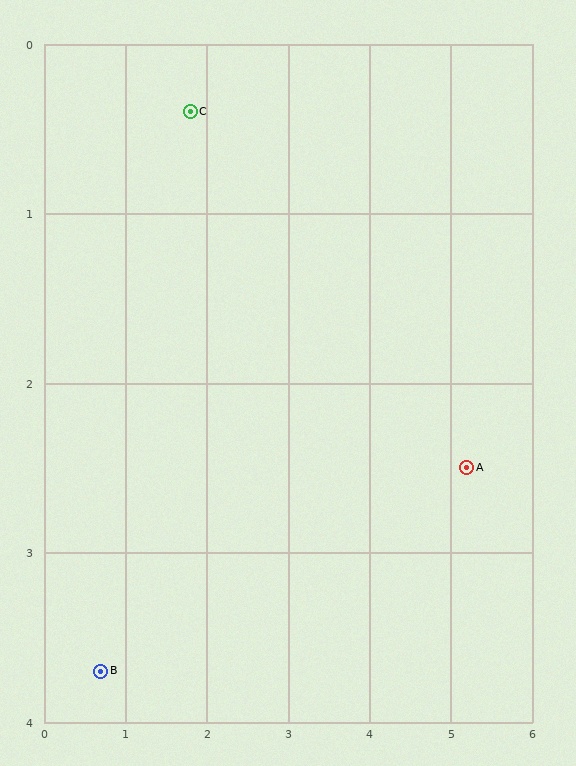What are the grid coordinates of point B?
Point B is at approximately (0.7, 3.7).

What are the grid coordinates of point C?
Point C is at approximately (1.8, 0.4).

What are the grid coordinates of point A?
Point A is at approximately (5.2, 2.5).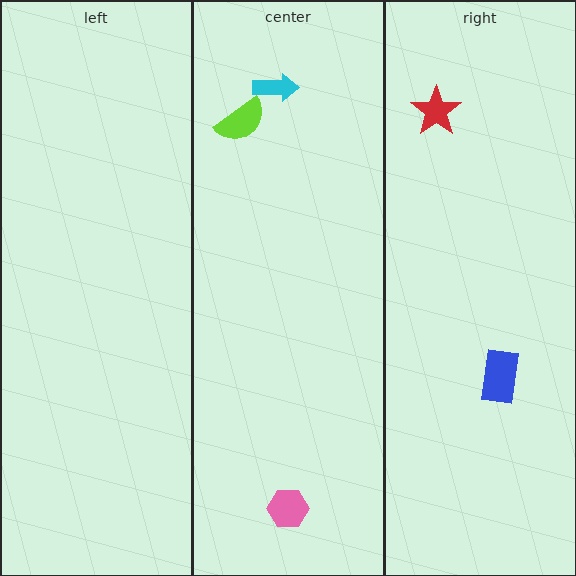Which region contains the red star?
The right region.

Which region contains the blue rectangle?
The right region.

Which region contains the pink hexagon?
The center region.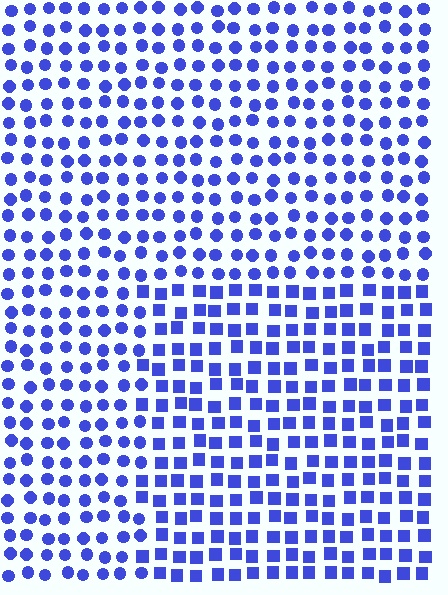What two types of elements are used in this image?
The image uses squares inside the rectangle region and circles outside it.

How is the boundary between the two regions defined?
The boundary is defined by a change in element shape: squares inside vs. circles outside. All elements share the same color and spacing.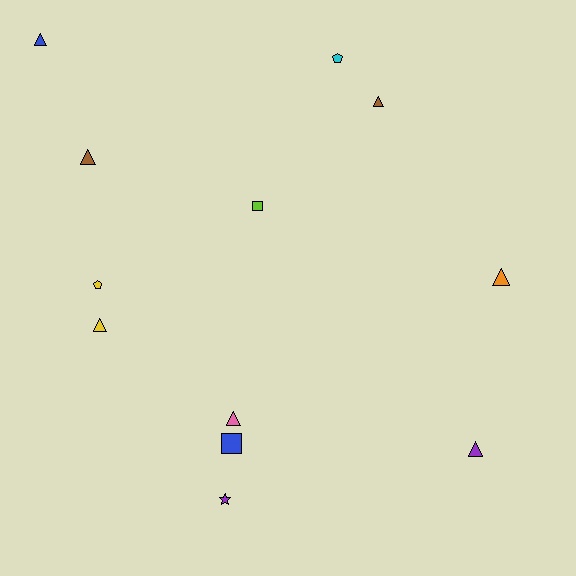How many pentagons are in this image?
There are 2 pentagons.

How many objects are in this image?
There are 12 objects.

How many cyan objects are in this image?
There is 1 cyan object.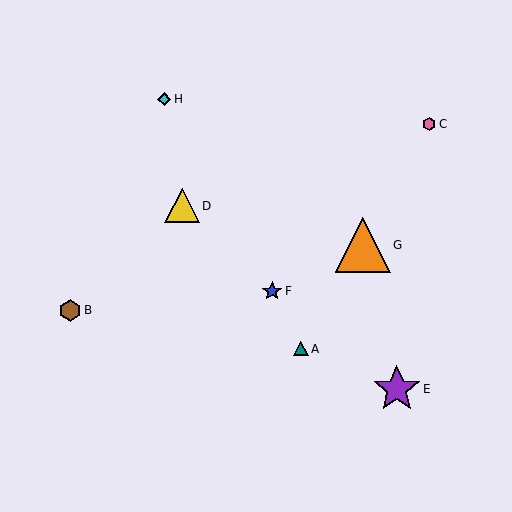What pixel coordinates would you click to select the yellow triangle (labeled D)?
Click at (182, 206) to select the yellow triangle D.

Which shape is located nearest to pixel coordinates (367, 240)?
The orange triangle (labeled G) at (363, 245) is nearest to that location.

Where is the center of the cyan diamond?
The center of the cyan diamond is at (164, 99).